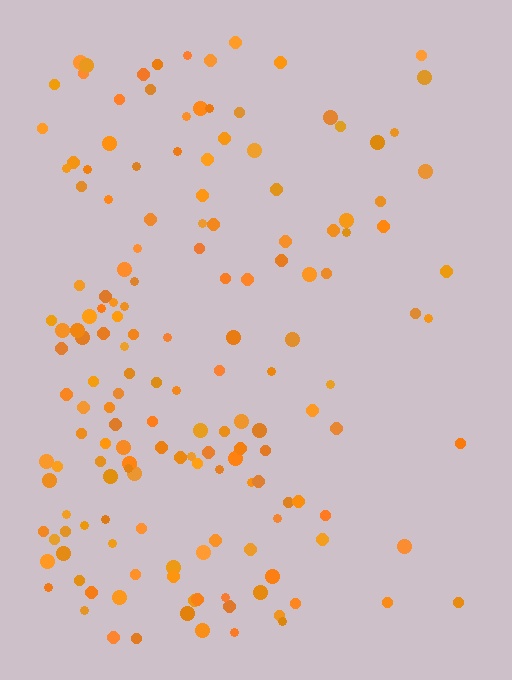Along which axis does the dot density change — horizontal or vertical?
Horizontal.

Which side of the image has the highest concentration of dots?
The left.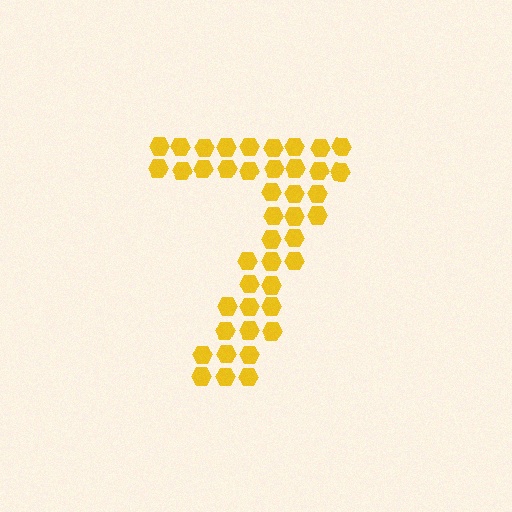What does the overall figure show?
The overall figure shows the digit 7.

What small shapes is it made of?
It is made of small hexagons.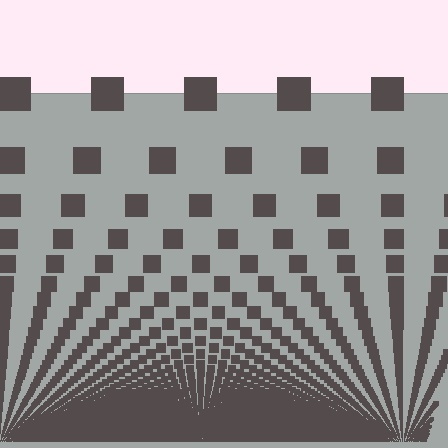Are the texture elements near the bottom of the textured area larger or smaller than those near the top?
Smaller. The gradient is inverted — elements near the bottom are smaller and denser.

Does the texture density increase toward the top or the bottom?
Density increases toward the bottom.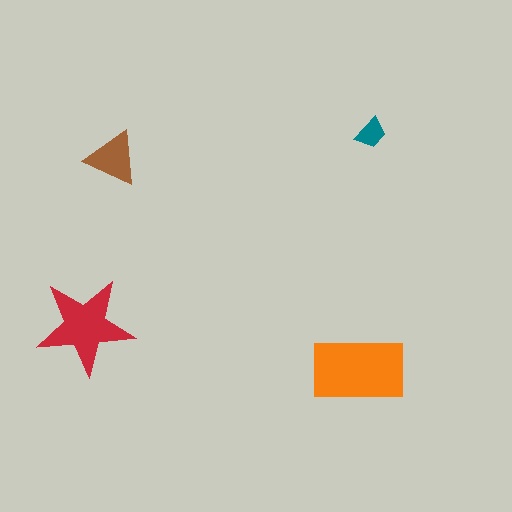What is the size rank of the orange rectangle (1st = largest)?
1st.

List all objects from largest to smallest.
The orange rectangle, the red star, the brown triangle, the teal trapezoid.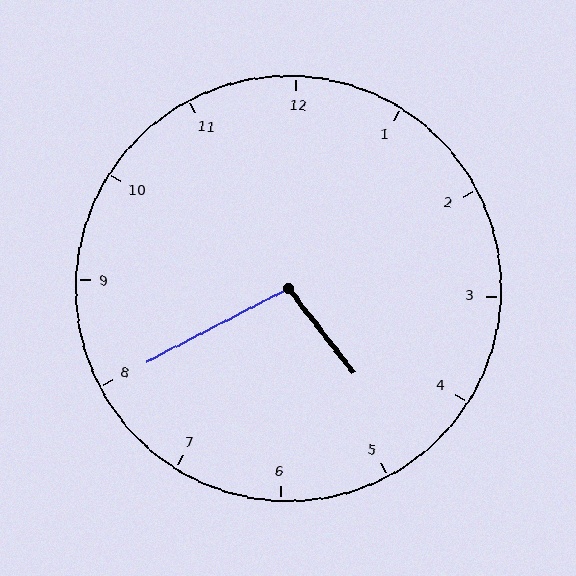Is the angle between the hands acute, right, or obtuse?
It is obtuse.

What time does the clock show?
4:40.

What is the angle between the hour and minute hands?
Approximately 100 degrees.